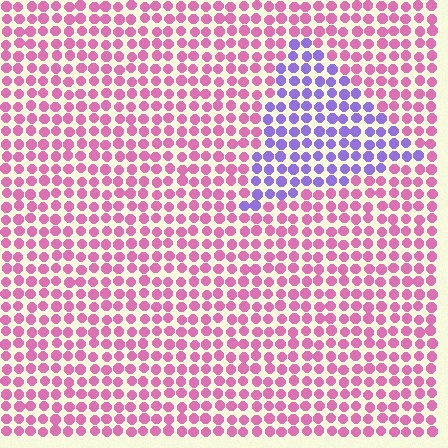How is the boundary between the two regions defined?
The boundary is defined purely by a slight shift in hue (about 64 degrees). Spacing, size, and orientation are identical on both sides.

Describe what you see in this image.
The image is filled with small pink elements in a uniform arrangement. A triangle-shaped region is visible where the elements are tinted to a slightly different hue, forming a subtle color boundary.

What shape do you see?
I see a triangle.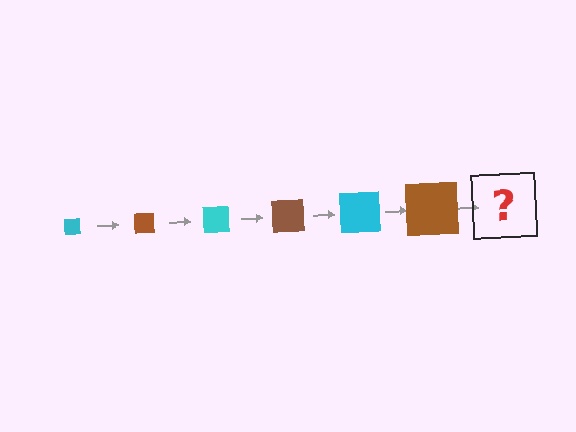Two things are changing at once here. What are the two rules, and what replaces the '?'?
The two rules are that the square grows larger each step and the color cycles through cyan and brown. The '?' should be a cyan square, larger than the previous one.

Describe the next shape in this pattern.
It should be a cyan square, larger than the previous one.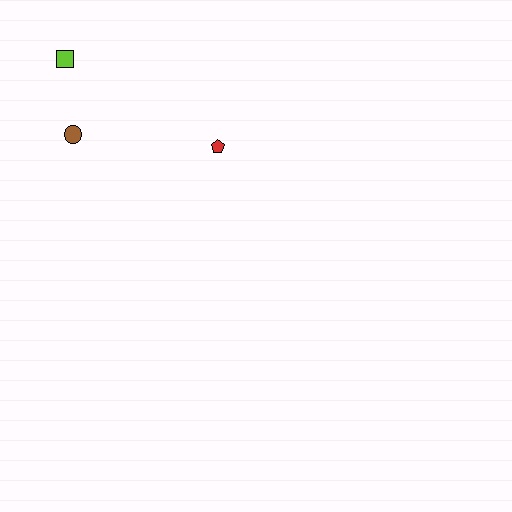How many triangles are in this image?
There are no triangles.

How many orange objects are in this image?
There are no orange objects.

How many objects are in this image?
There are 3 objects.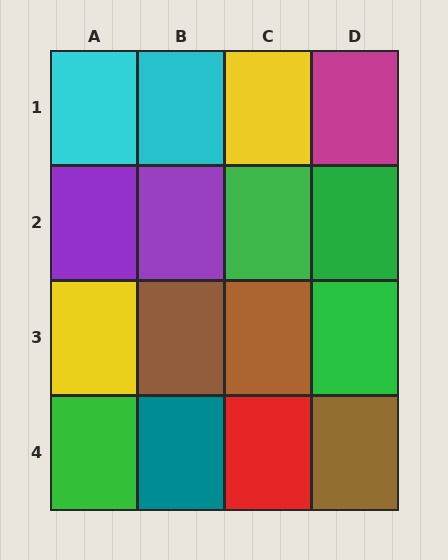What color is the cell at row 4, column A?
Green.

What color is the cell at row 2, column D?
Green.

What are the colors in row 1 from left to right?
Cyan, cyan, yellow, magenta.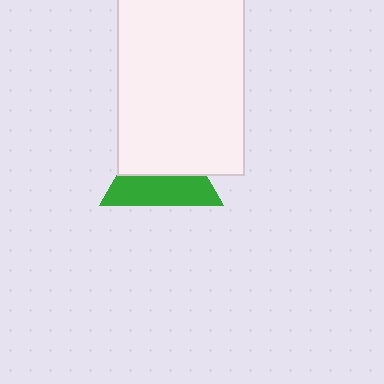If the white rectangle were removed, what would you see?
You would see the complete green triangle.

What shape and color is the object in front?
The object in front is a white rectangle.